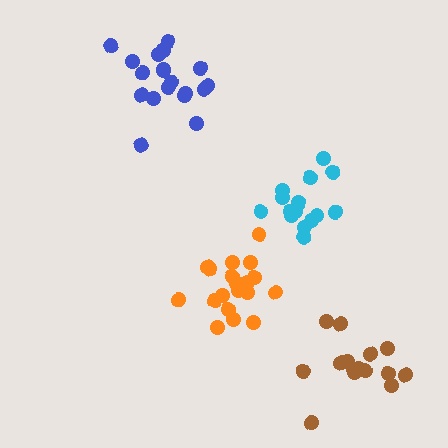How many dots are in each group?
Group 1: 19 dots, Group 2: 15 dots, Group 3: 16 dots, Group 4: 19 dots (69 total).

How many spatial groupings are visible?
There are 4 spatial groupings.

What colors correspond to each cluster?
The clusters are colored: orange, cyan, brown, blue.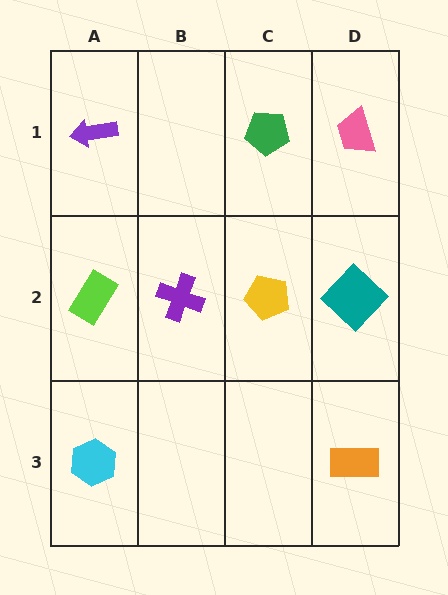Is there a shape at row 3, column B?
No, that cell is empty.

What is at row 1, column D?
A pink trapezoid.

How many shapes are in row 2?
4 shapes.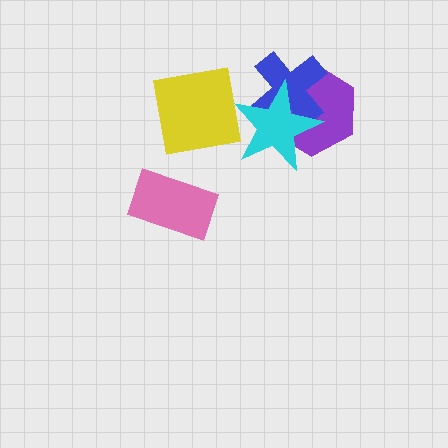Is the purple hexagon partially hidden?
Yes, it is partially covered by another shape.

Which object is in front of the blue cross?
The cyan star is in front of the blue cross.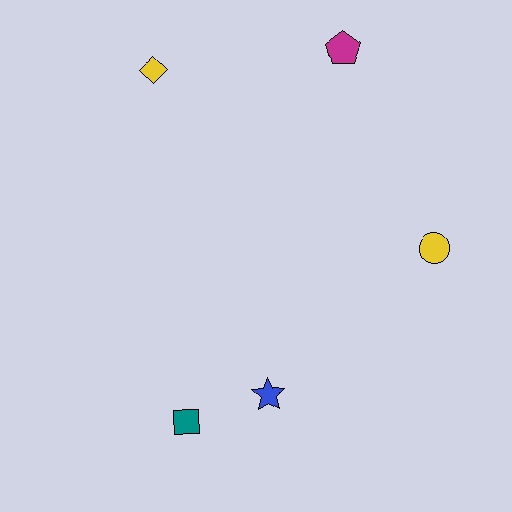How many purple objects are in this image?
There are no purple objects.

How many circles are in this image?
There is 1 circle.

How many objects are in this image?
There are 5 objects.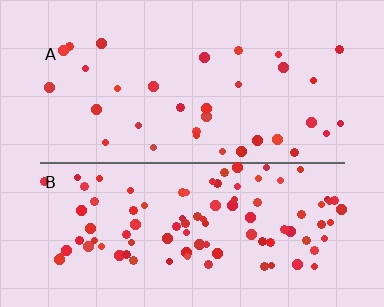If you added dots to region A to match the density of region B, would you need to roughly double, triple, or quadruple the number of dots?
Approximately triple.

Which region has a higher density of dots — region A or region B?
B (the bottom).